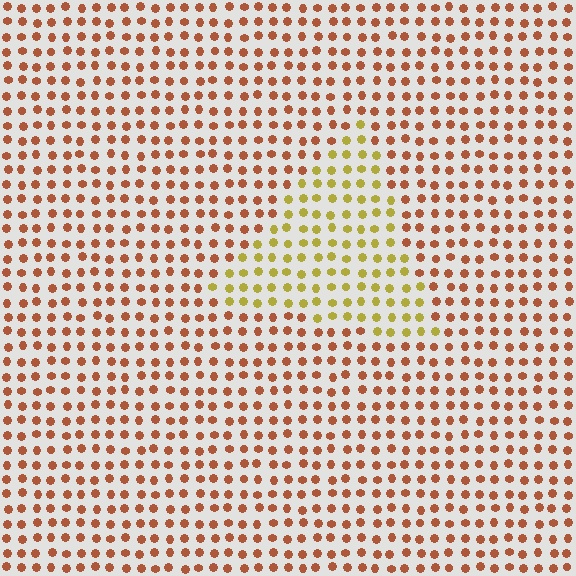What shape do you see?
I see a triangle.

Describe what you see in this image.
The image is filled with small brown elements in a uniform arrangement. A triangle-shaped region is visible where the elements are tinted to a slightly different hue, forming a subtle color boundary.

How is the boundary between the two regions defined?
The boundary is defined purely by a slight shift in hue (about 43 degrees). Spacing, size, and orientation are identical on both sides.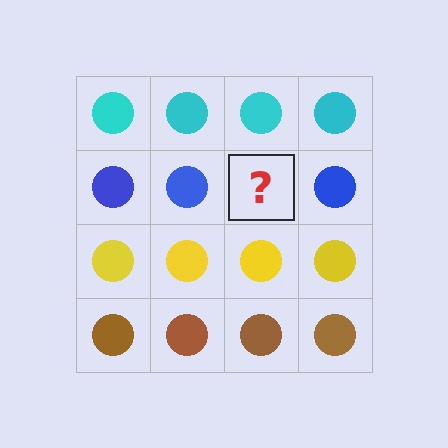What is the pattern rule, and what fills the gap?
The rule is that each row has a consistent color. The gap should be filled with a blue circle.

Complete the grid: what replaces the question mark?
The question mark should be replaced with a blue circle.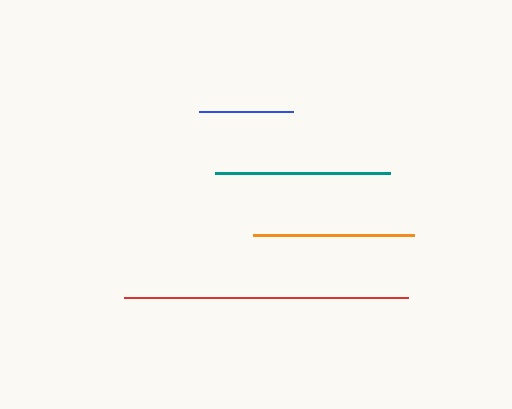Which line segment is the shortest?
The blue line is the shortest at approximately 94 pixels.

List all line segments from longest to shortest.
From longest to shortest: red, teal, orange, blue.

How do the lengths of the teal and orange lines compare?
The teal and orange lines are approximately the same length.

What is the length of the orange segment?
The orange segment is approximately 160 pixels long.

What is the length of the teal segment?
The teal segment is approximately 175 pixels long.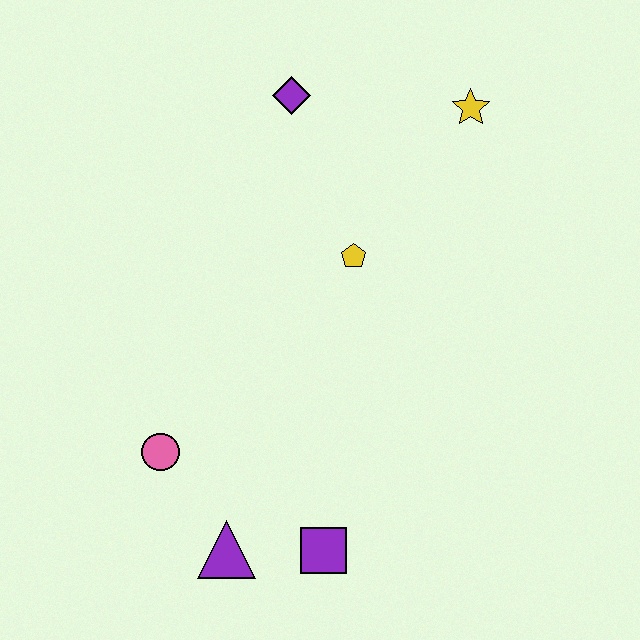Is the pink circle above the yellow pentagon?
No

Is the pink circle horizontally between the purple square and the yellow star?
No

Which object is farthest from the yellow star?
The purple triangle is farthest from the yellow star.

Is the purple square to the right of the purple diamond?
Yes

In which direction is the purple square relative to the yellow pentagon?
The purple square is below the yellow pentagon.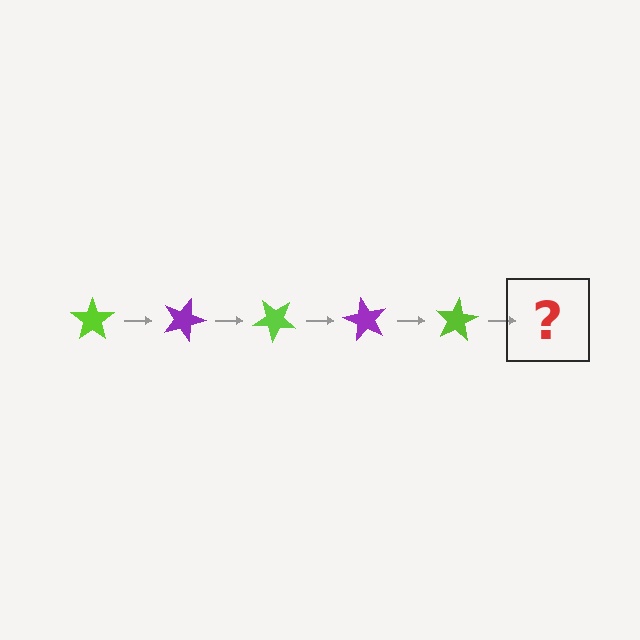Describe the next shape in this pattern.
It should be a purple star, rotated 100 degrees from the start.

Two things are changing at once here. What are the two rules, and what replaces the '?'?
The two rules are that it rotates 20 degrees each step and the color cycles through lime and purple. The '?' should be a purple star, rotated 100 degrees from the start.